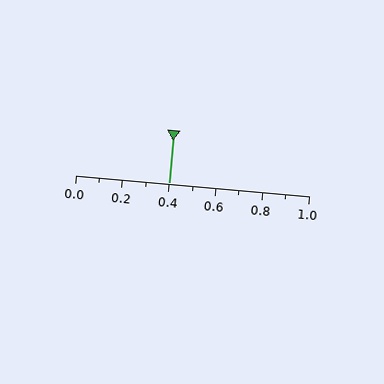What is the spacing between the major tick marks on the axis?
The major ticks are spaced 0.2 apart.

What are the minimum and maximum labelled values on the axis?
The axis runs from 0.0 to 1.0.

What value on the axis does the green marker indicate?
The marker indicates approximately 0.4.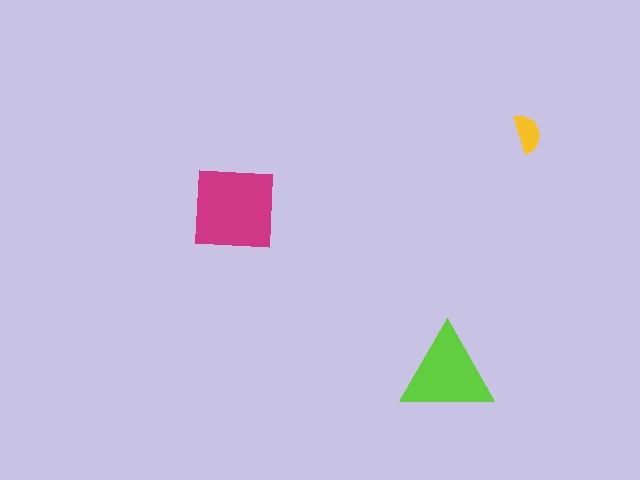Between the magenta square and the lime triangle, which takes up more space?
The magenta square.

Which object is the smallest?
The yellow semicircle.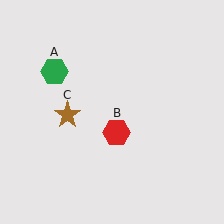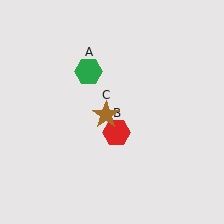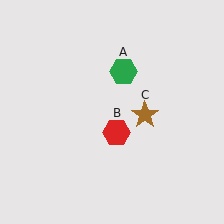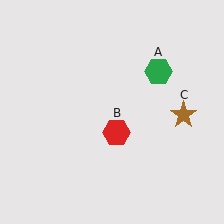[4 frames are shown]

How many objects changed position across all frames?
2 objects changed position: green hexagon (object A), brown star (object C).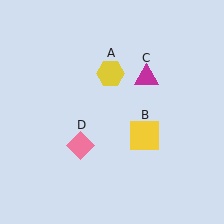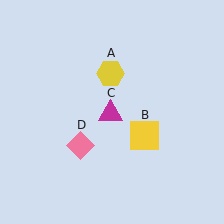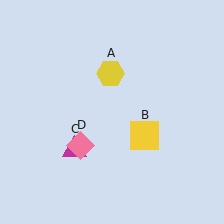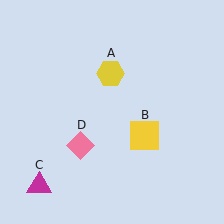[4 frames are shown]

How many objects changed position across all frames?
1 object changed position: magenta triangle (object C).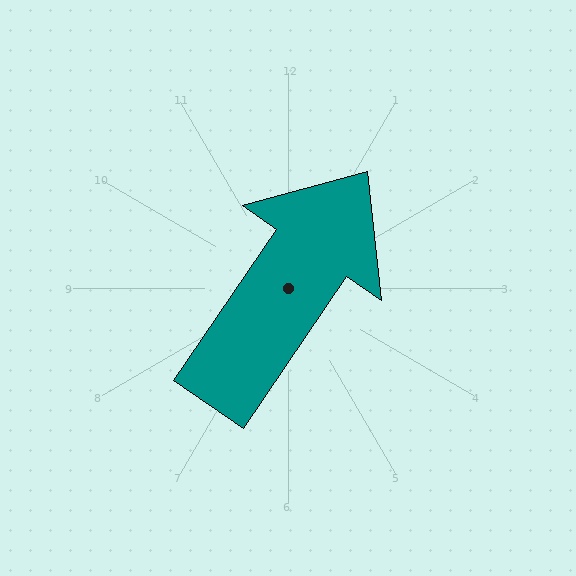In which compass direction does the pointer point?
Northeast.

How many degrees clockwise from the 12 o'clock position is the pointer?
Approximately 34 degrees.